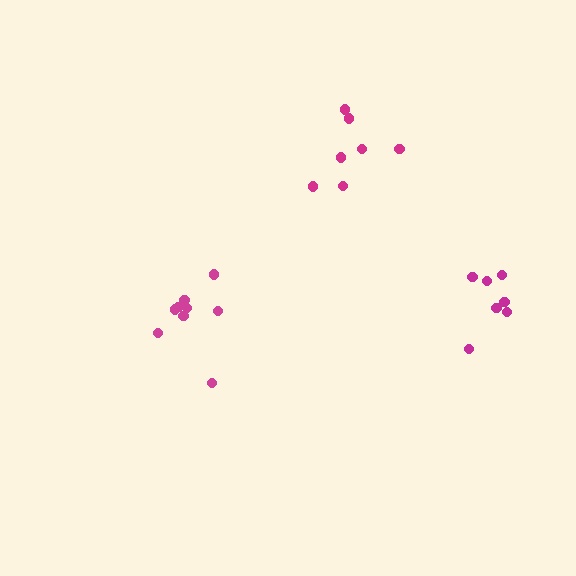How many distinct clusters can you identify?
There are 3 distinct clusters.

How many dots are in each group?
Group 1: 7 dots, Group 2: 7 dots, Group 3: 9 dots (23 total).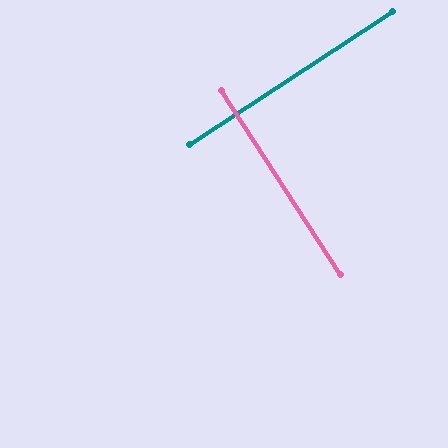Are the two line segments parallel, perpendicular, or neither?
Perpendicular — they meet at approximately 90°.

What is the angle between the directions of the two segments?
Approximately 90 degrees.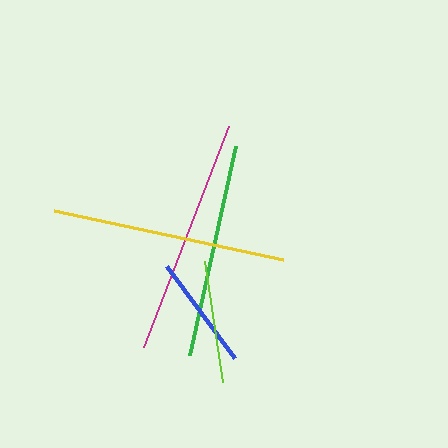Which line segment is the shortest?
The blue line is the shortest at approximately 114 pixels.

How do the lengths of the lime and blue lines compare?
The lime and blue lines are approximately the same length.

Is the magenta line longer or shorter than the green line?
The magenta line is longer than the green line.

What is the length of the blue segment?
The blue segment is approximately 114 pixels long.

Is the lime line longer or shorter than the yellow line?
The yellow line is longer than the lime line.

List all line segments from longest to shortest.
From longest to shortest: magenta, yellow, green, lime, blue.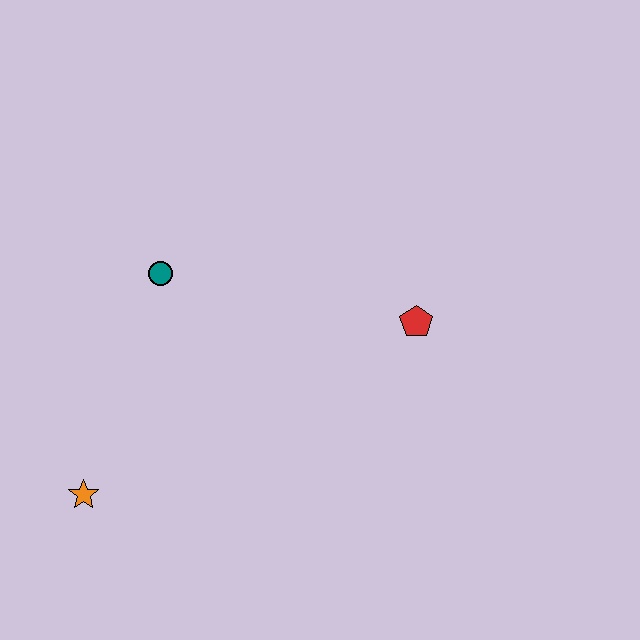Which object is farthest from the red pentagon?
The orange star is farthest from the red pentagon.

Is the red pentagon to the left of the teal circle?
No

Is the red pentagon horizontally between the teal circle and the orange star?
No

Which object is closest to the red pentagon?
The teal circle is closest to the red pentagon.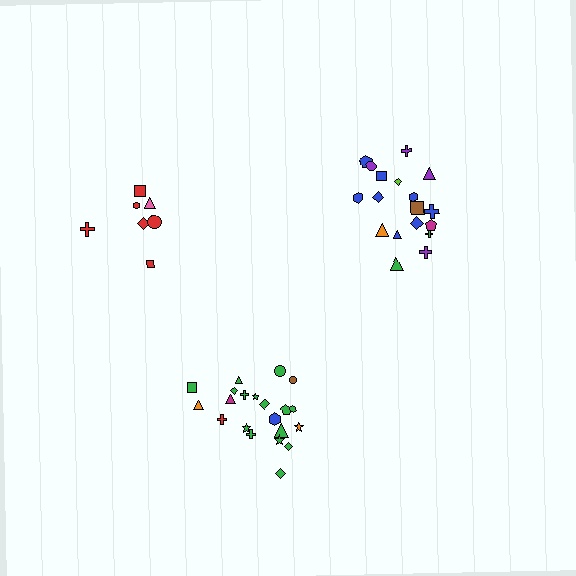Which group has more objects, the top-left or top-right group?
The top-right group.